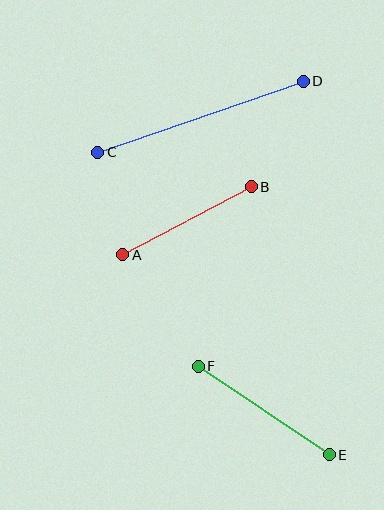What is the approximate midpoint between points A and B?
The midpoint is at approximately (187, 221) pixels.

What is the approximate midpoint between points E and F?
The midpoint is at approximately (264, 410) pixels.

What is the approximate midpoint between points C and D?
The midpoint is at approximately (200, 117) pixels.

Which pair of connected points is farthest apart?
Points C and D are farthest apart.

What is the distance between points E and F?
The distance is approximately 158 pixels.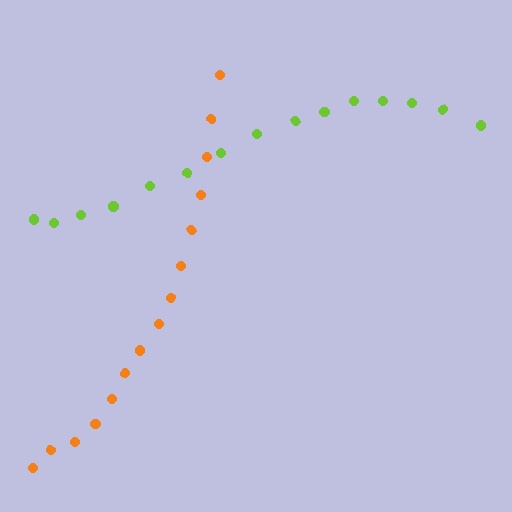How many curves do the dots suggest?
There are 2 distinct paths.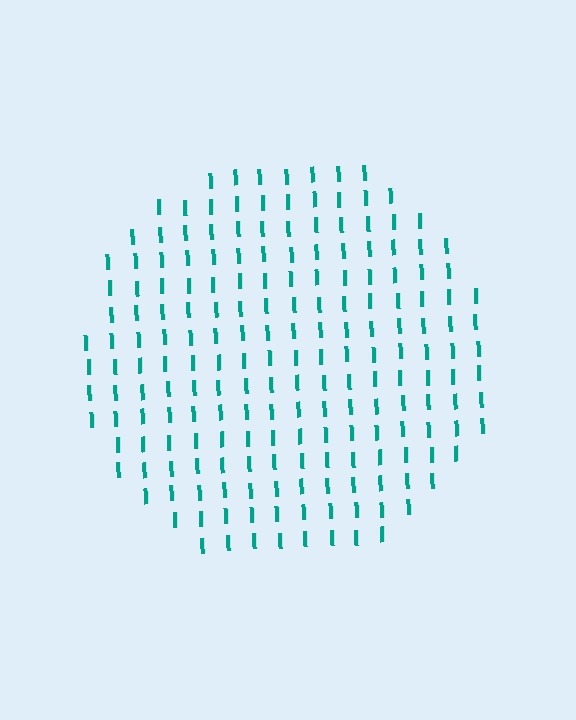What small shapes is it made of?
It is made of small letter I's.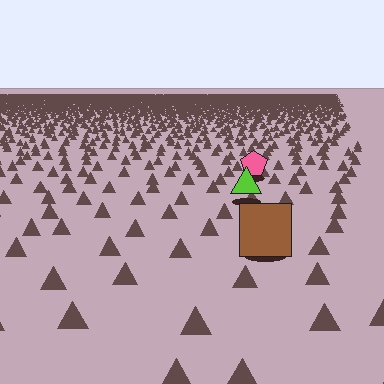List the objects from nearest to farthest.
From nearest to farthest: the brown square, the lime triangle, the pink pentagon.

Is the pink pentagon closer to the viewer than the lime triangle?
No. The lime triangle is closer — you can tell from the texture gradient: the ground texture is coarser near it.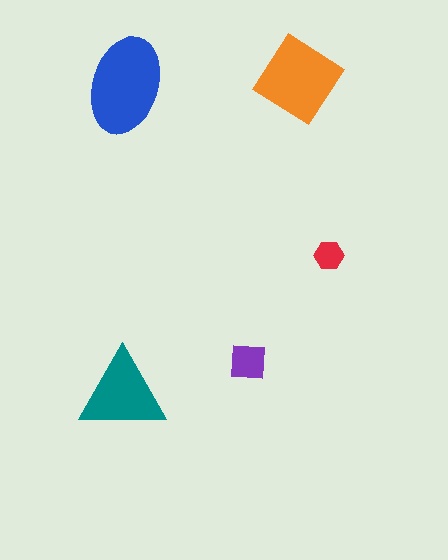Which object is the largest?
The blue ellipse.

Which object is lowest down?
The teal triangle is bottommost.